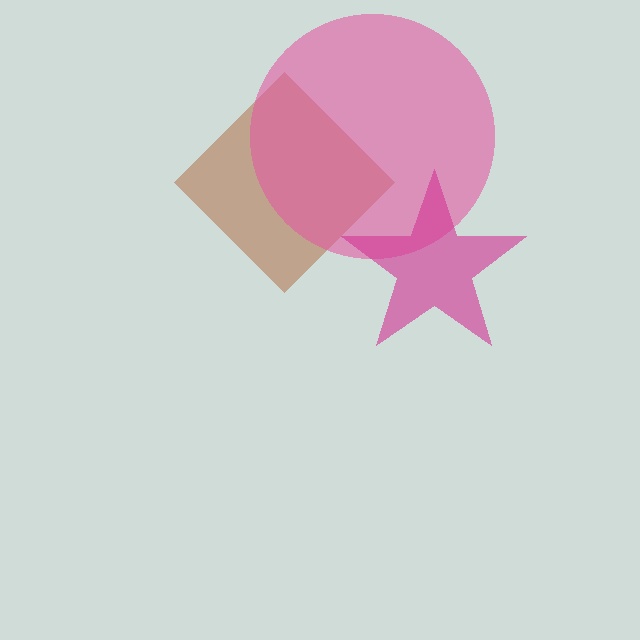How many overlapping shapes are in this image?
There are 3 overlapping shapes in the image.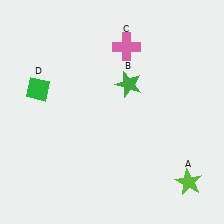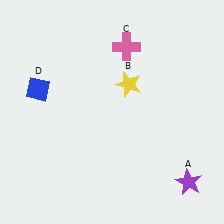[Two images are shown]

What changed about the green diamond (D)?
In Image 1, D is green. In Image 2, it changed to blue.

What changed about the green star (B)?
In Image 1, B is green. In Image 2, it changed to yellow.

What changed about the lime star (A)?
In Image 1, A is lime. In Image 2, it changed to purple.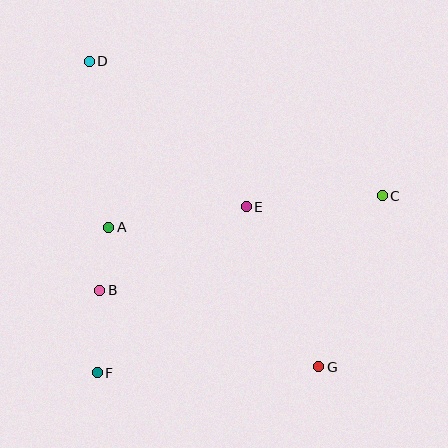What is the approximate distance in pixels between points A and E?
The distance between A and E is approximately 139 pixels.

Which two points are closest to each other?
Points A and B are closest to each other.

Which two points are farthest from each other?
Points D and G are farthest from each other.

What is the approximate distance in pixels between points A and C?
The distance between A and C is approximately 275 pixels.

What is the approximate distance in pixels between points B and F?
The distance between B and F is approximately 83 pixels.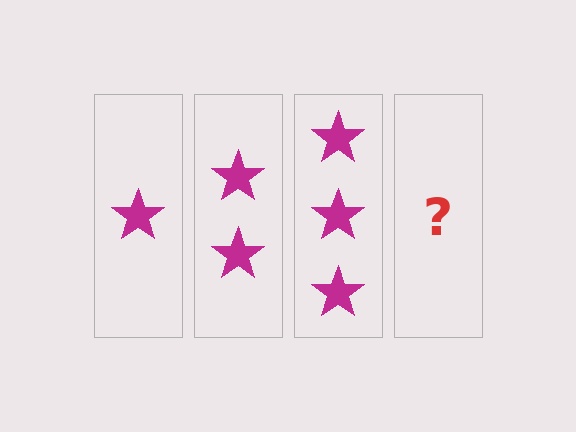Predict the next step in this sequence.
The next step is 4 stars.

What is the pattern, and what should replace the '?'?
The pattern is that each step adds one more star. The '?' should be 4 stars.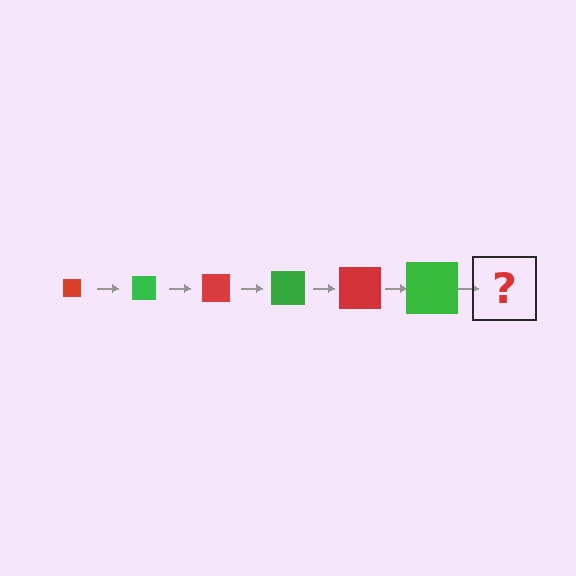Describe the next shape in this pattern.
It should be a red square, larger than the previous one.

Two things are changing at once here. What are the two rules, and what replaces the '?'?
The two rules are that the square grows larger each step and the color cycles through red and green. The '?' should be a red square, larger than the previous one.